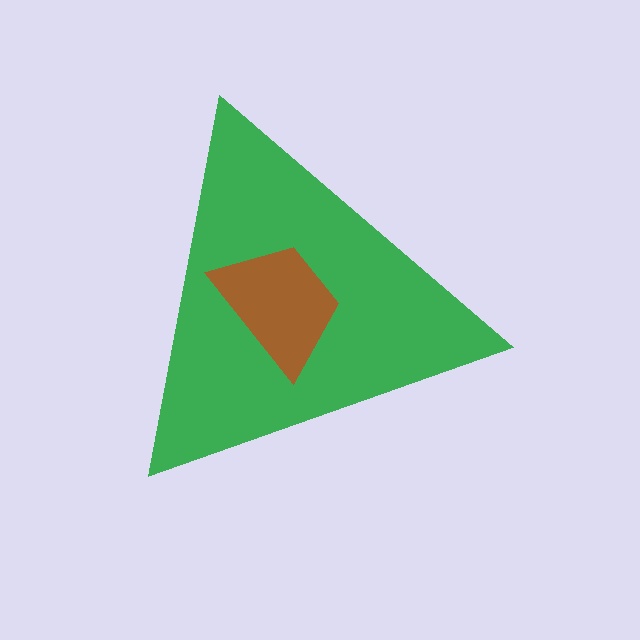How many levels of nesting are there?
2.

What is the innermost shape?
The brown trapezoid.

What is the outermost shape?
The green triangle.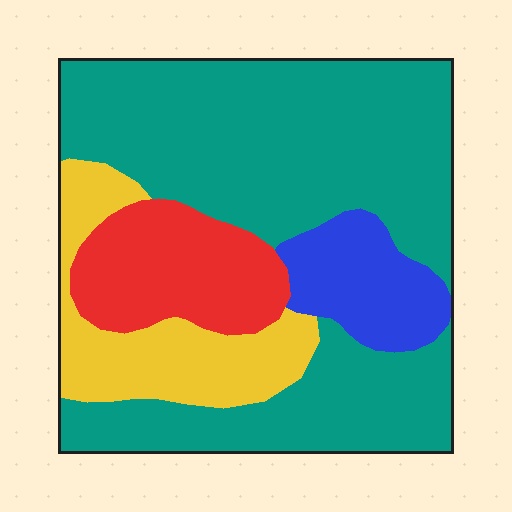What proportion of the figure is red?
Red covers around 15% of the figure.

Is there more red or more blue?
Red.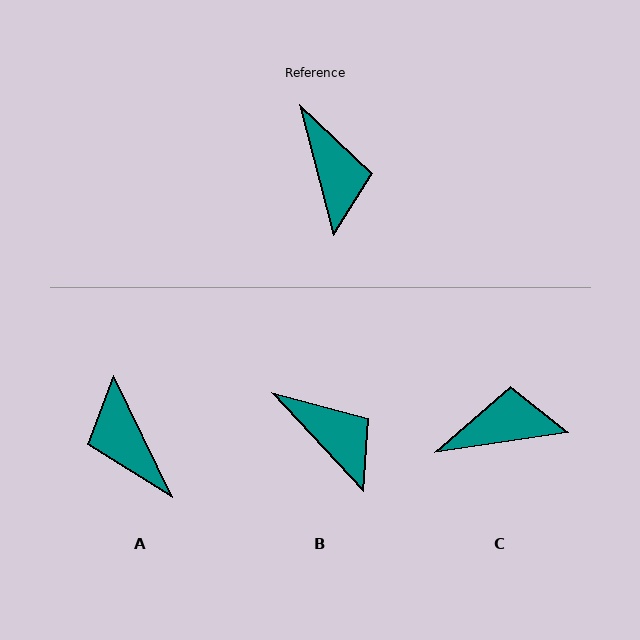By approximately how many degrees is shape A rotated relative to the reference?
Approximately 168 degrees clockwise.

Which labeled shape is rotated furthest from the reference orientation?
A, about 168 degrees away.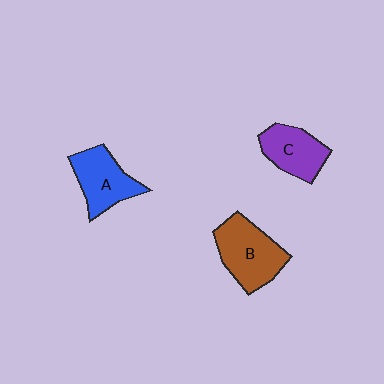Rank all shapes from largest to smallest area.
From largest to smallest: B (brown), A (blue), C (purple).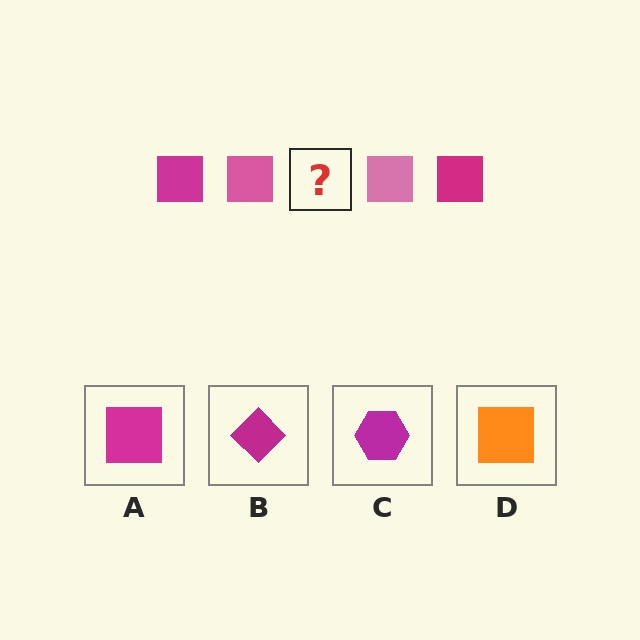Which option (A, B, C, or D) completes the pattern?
A.